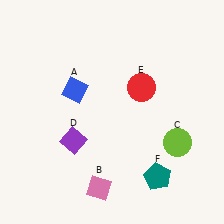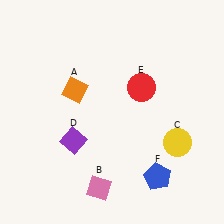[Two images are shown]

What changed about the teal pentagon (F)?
In Image 1, F is teal. In Image 2, it changed to blue.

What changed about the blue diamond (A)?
In Image 1, A is blue. In Image 2, it changed to orange.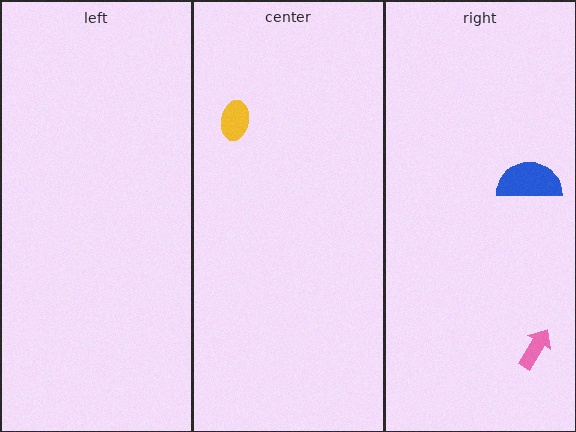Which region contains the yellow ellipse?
The center region.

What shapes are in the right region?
The pink arrow, the blue semicircle.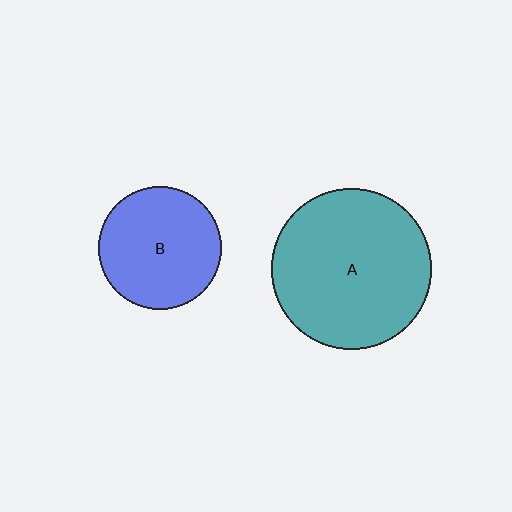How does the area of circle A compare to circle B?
Approximately 1.7 times.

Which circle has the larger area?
Circle A (teal).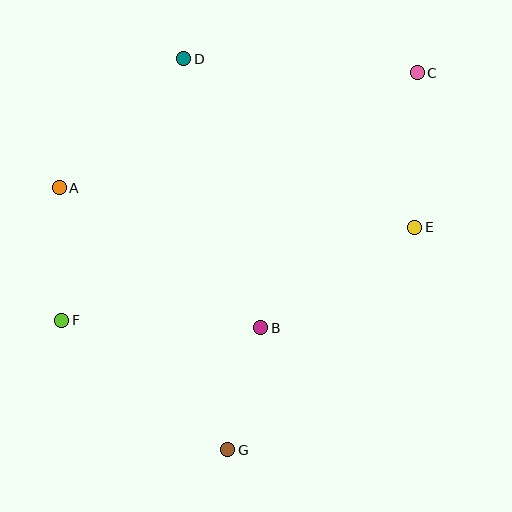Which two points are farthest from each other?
Points C and F are farthest from each other.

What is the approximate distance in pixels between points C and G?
The distance between C and G is approximately 422 pixels.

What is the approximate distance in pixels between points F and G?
The distance between F and G is approximately 211 pixels.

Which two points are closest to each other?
Points B and G are closest to each other.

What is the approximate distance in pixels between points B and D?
The distance between B and D is approximately 280 pixels.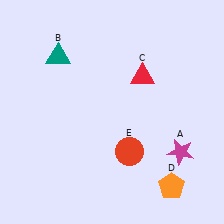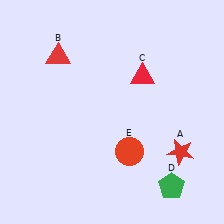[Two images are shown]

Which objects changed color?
A changed from magenta to red. B changed from teal to red. D changed from orange to green.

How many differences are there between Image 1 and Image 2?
There are 3 differences between the two images.